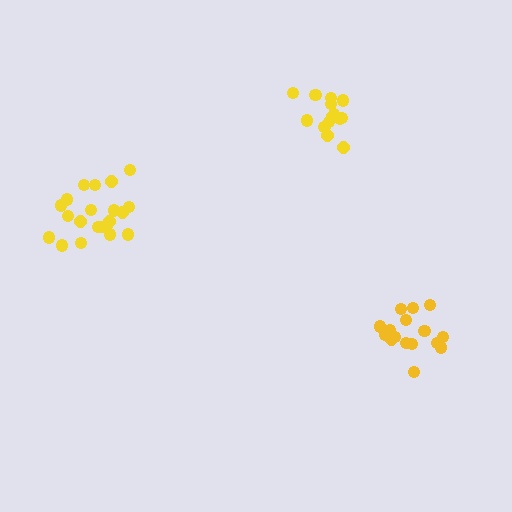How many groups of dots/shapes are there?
There are 3 groups.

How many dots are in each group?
Group 1: 21 dots, Group 2: 15 dots, Group 3: 16 dots (52 total).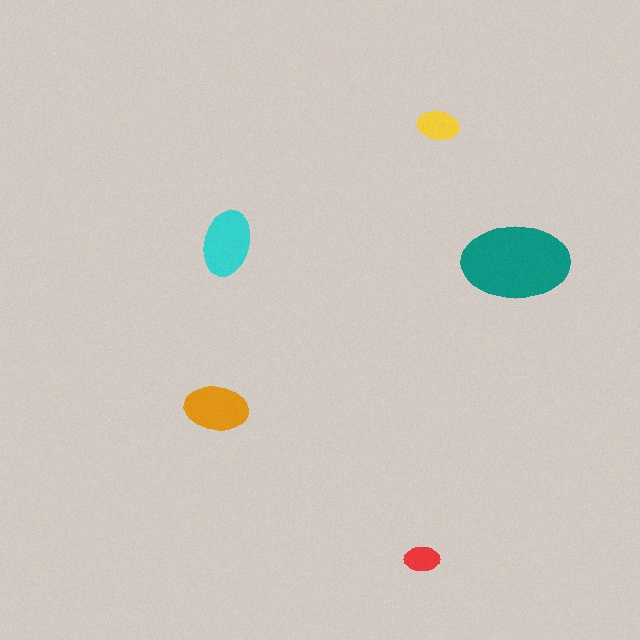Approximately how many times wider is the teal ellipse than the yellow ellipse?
About 2.5 times wider.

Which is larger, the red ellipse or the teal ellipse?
The teal one.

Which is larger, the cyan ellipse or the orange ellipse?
The cyan one.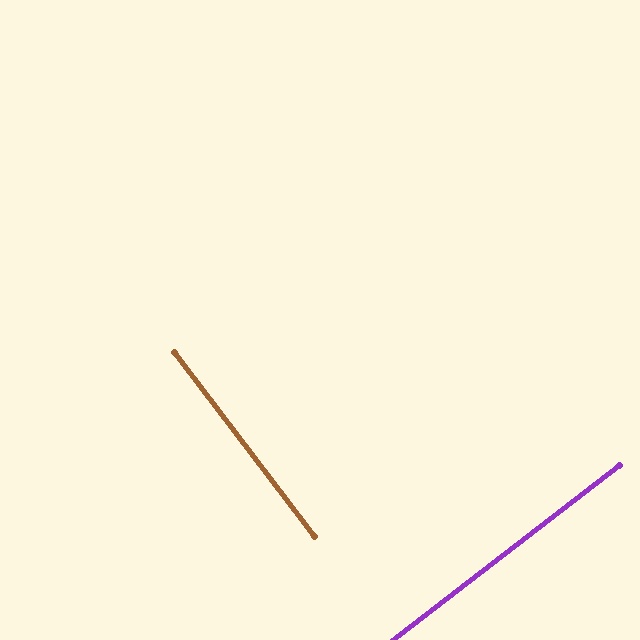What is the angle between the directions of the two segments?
Approximately 90 degrees.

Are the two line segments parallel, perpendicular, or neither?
Perpendicular — they meet at approximately 90°.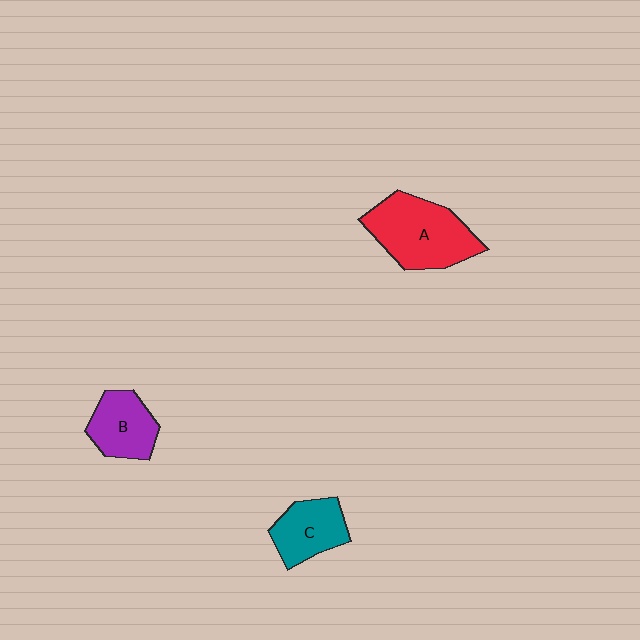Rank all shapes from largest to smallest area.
From largest to smallest: A (red), C (teal), B (purple).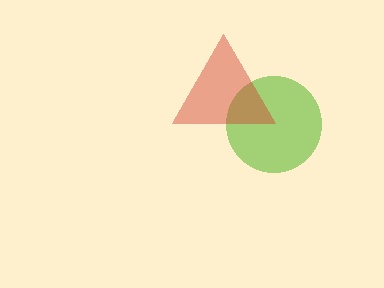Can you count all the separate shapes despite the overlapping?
Yes, there are 2 separate shapes.